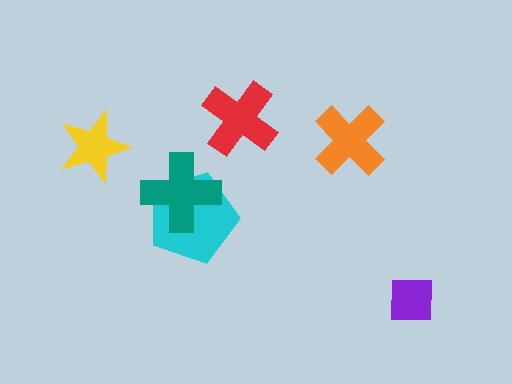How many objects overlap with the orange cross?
0 objects overlap with the orange cross.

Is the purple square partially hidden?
No, no other shape covers it.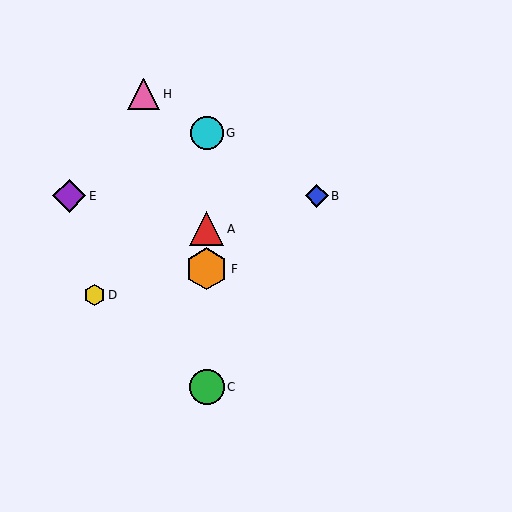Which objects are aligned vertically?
Objects A, C, F, G are aligned vertically.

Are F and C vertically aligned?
Yes, both are at x≈207.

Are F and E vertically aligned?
No, F is at x≈207 and E is at x≈69.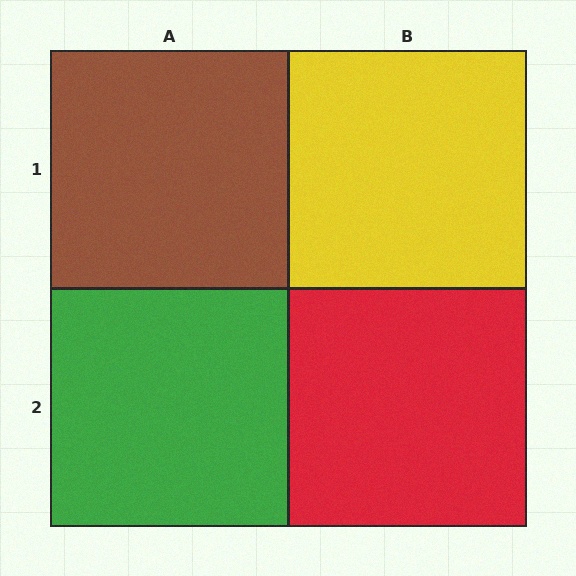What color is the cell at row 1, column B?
Yellow.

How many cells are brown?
1 cell is brown.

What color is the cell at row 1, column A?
Brown.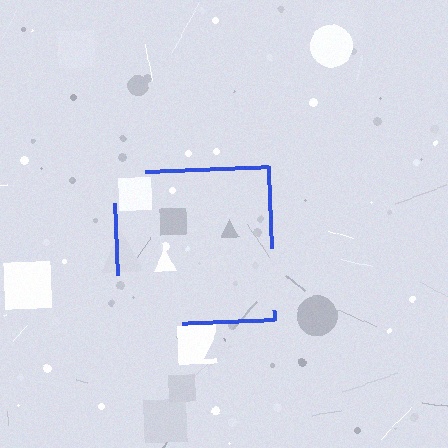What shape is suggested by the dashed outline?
The dashed outline suggests a square.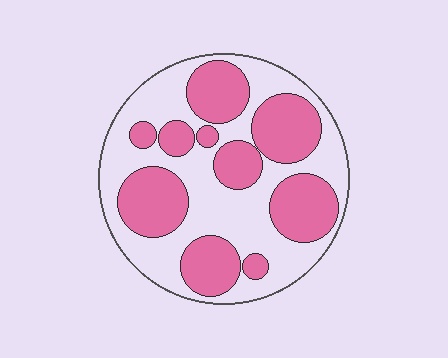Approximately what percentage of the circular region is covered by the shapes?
Approximately 45%.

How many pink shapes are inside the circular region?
10.